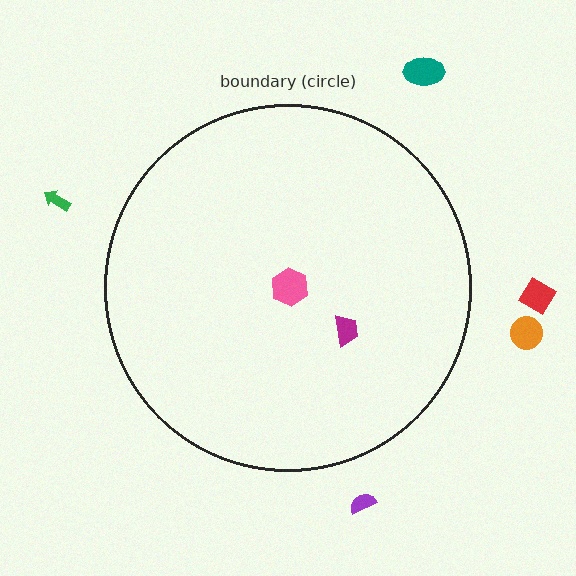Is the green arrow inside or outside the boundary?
Outside.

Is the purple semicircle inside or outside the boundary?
Outside.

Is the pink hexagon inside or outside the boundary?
Inside.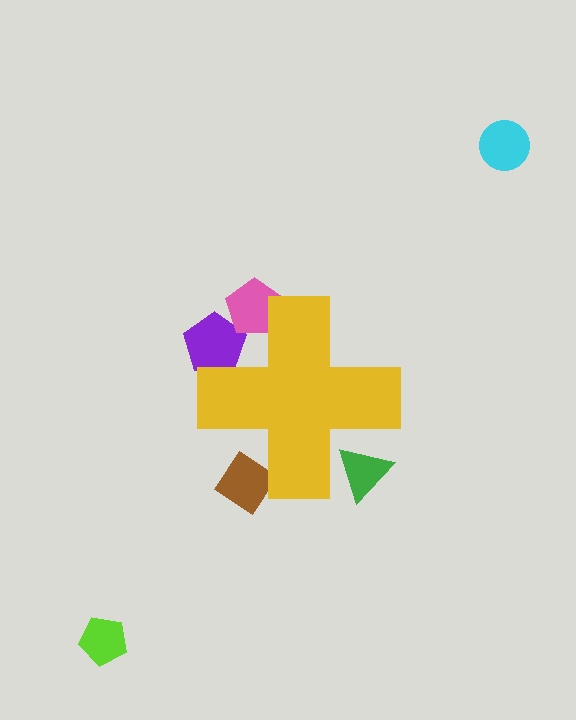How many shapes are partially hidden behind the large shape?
4 shapes are partially hidden.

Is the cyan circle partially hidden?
No, the cyan circle is fully visible.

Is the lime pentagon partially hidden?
No, the lime pentagon is fully visible.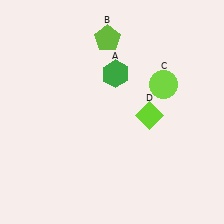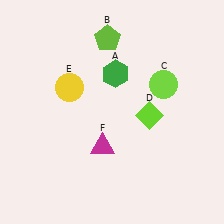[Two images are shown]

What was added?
A yellow circle (E), a magenta triangle (F) were added in Image 2.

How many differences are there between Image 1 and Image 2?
There are 2 differences between the two images.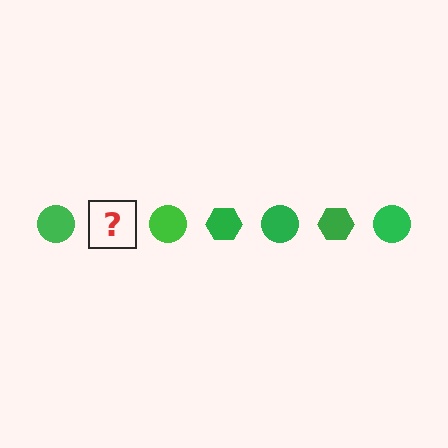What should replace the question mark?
The question mark should be replaced with a green hexagon.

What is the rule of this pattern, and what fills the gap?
The rule is that the pattern cycles through circle, hexagon shapes in green. The gap should be filled with a green hexagon.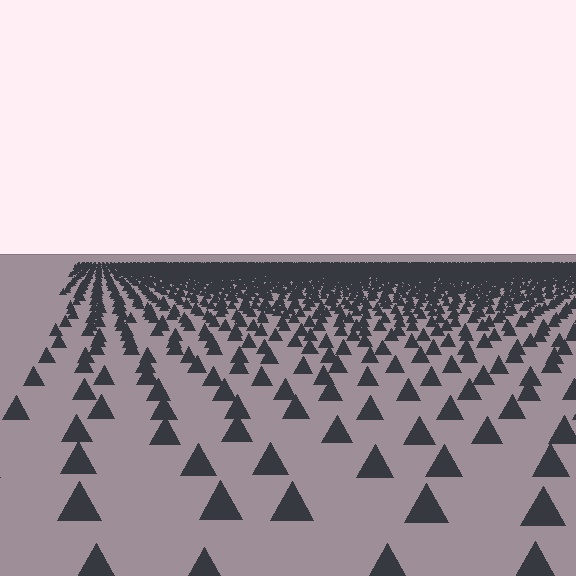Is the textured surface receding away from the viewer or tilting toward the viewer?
The surface is receding away from the viewer. Texture elements get smaller and denser toward the top.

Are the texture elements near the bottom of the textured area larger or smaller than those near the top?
Larger. Near the bottom, elements are closer to the viewer and appear at a bigger on-screen size.